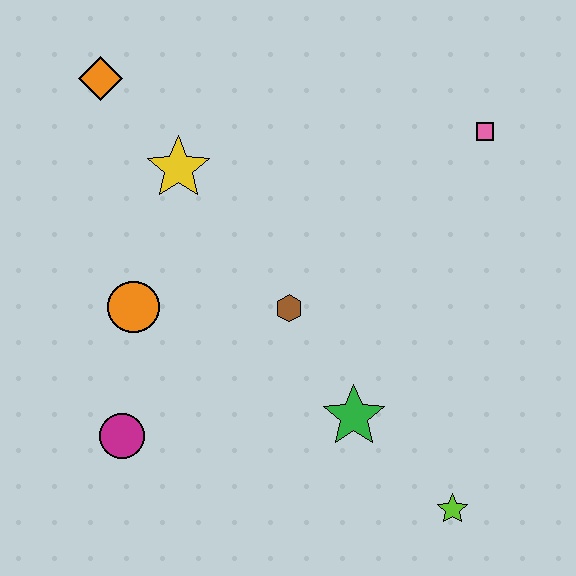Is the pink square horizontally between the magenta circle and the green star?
No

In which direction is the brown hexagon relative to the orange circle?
The brown hexagon is to the right of the orange circle.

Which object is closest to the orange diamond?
The yellow star is closest to the orange diamond.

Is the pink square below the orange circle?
No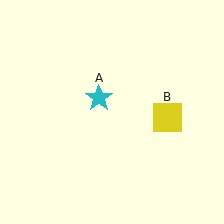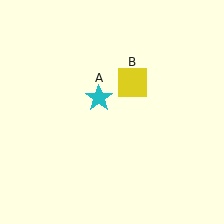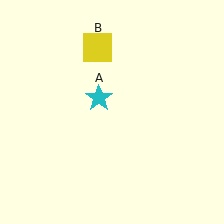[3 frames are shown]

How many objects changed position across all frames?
1 object changed position: yellow square (object B).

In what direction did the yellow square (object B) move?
The yellow square (object B) moved up and to the left.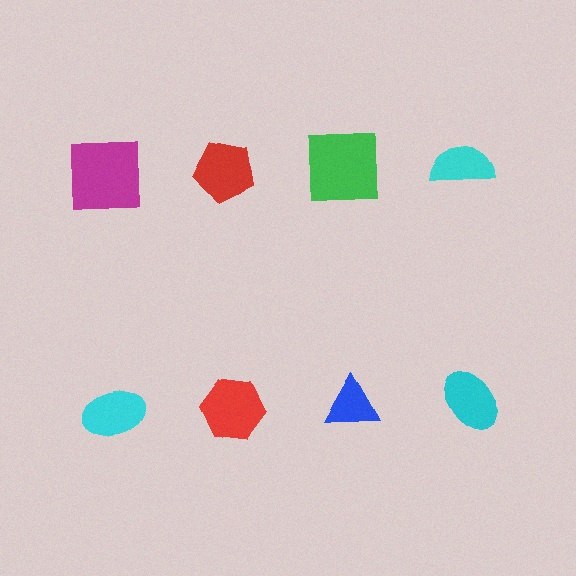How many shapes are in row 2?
4 shapes.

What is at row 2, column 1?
A cyan ellipse.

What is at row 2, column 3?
A blue triangle.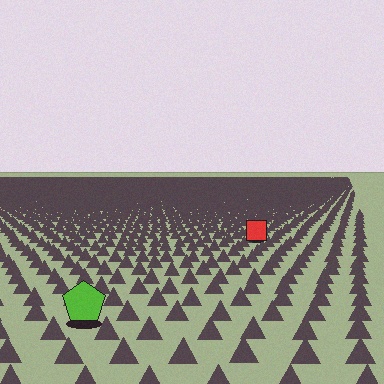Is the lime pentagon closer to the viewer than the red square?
Yes. The lime pentagon is closer — you can tell from the texture gradient: the ground texture is coarser near it.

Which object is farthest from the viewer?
The red square is farthest from the viewer. It appears smaller and the ground texture around it is denser.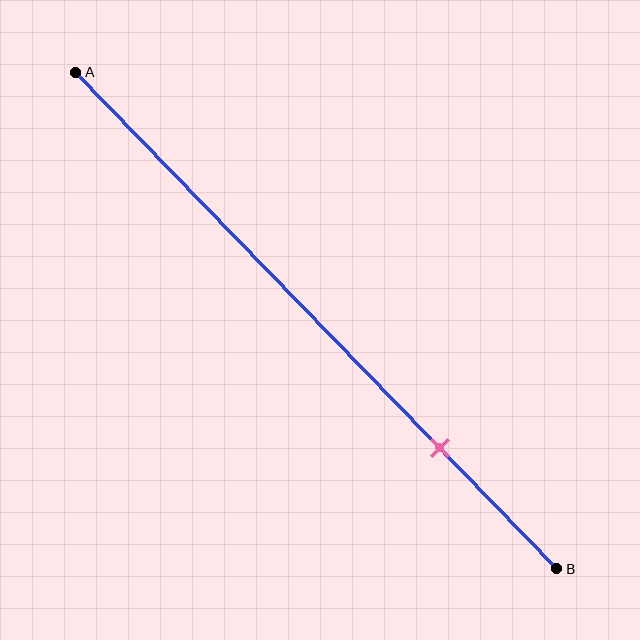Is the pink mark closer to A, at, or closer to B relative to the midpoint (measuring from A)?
The pink mark is closer to point B than the midpoint of segment AB.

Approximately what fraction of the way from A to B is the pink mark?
The pink mark is approximately 75% of the way from A to B.